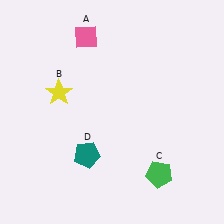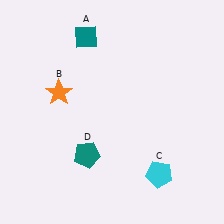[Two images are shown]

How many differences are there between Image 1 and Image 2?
There are 3 differences between the two images.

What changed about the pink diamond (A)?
In Image 1, A is pink. In Image 2, it changed to teal.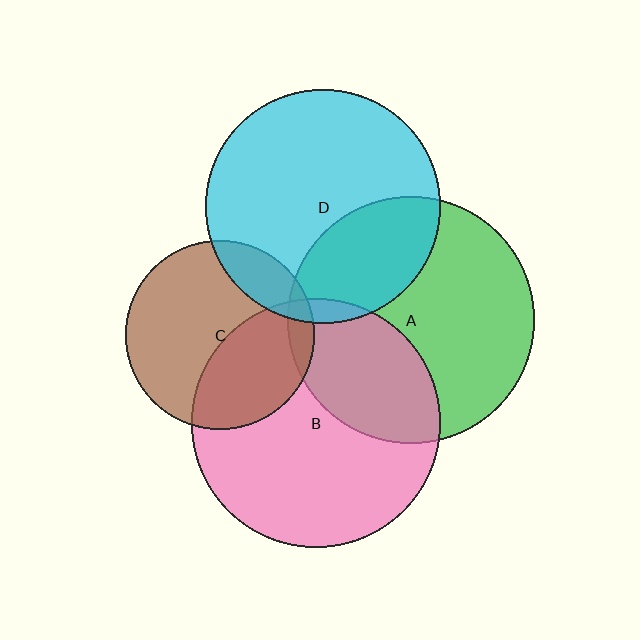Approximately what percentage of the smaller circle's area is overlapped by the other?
Approximately 30%.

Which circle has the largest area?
Circle B (pink).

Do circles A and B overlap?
Yes.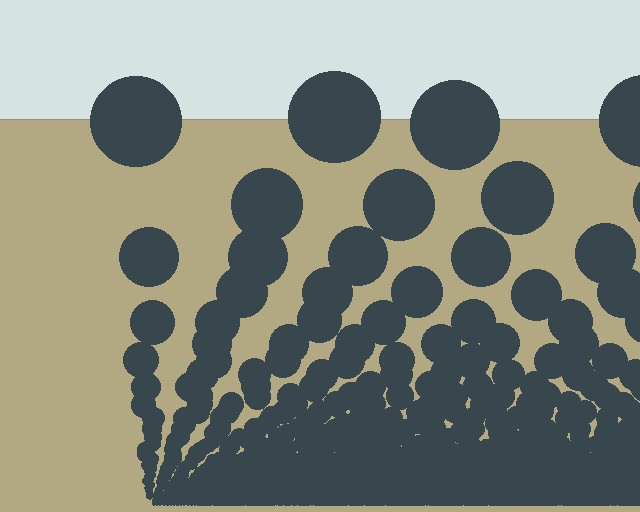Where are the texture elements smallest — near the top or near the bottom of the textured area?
Near the bottom.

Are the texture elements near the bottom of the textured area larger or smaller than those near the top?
Smaller. The gradient is inverted — elements near the bottom are smaller and denser.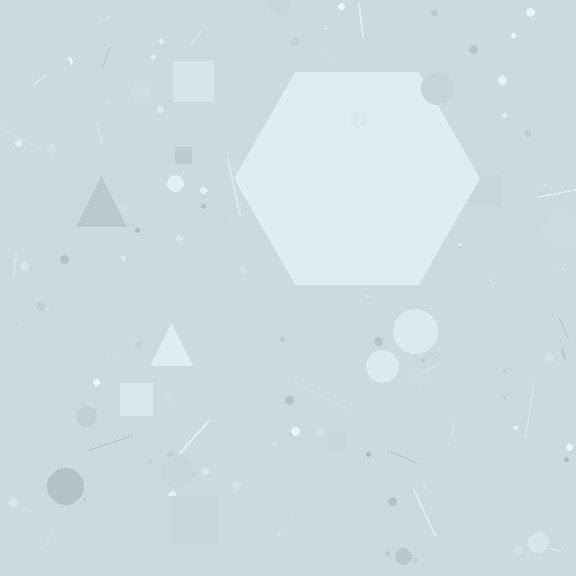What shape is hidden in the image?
A hexagon is hidden in the image.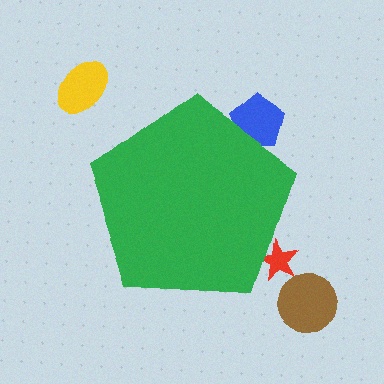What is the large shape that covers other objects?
A green pentagon.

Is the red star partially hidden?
Yes, the red star is partially hidden behind the green pentagon.